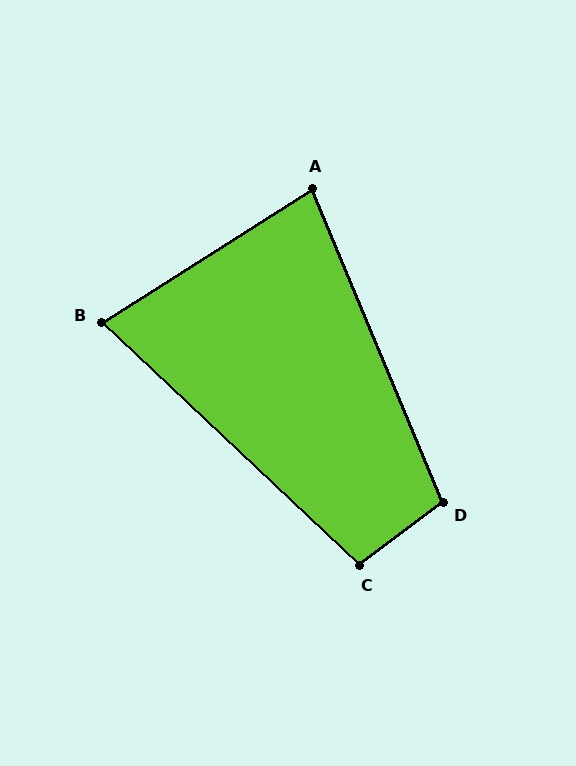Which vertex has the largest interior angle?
D, at approximately 104 degrees.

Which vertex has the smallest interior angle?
B, at approximately 76 degrees.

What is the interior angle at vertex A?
Approximately 80 degrees (acute).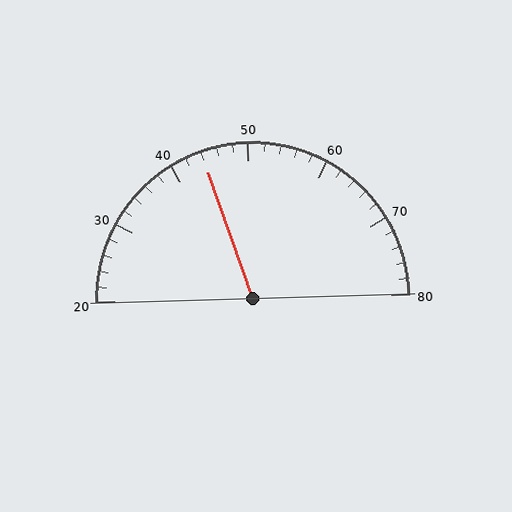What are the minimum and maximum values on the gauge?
The gauge ranges from 20 to 80.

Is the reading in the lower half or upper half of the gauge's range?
The reading is in the lower half of the range (20 to 80).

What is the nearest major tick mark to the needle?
The nearest major tick mark is 40.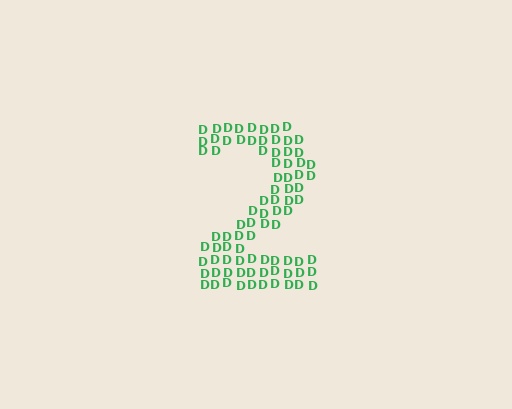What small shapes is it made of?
It is made of small letter D's.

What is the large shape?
The large shape is the digit 2.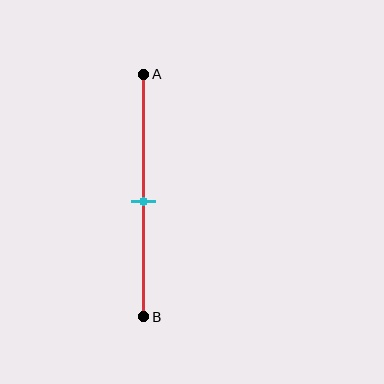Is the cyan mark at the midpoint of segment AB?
Yes, the mark is approximately at the midpoint.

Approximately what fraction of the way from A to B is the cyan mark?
The cyan mark is approximately 50% of the way from A to B.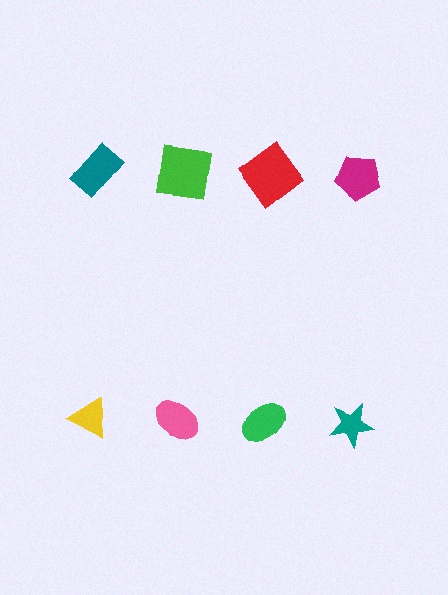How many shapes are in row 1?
4 shapes.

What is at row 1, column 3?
A red diamond.